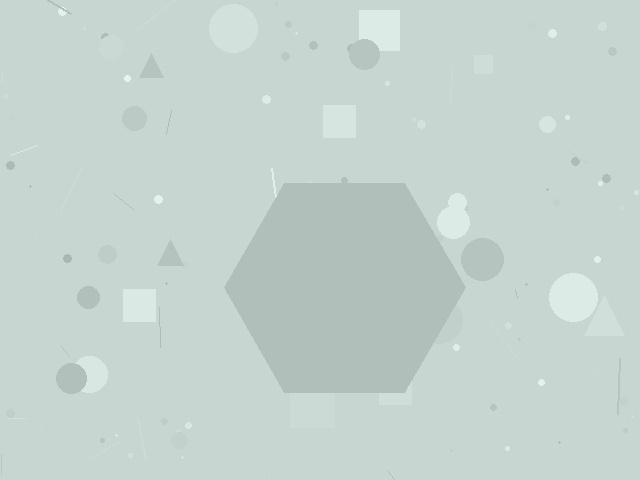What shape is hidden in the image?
A hexagon is hidden in the image.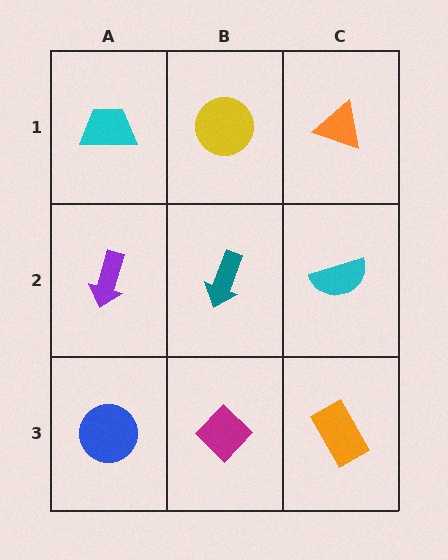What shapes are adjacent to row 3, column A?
A purple arrow (row 2, column A), a magenta diamond (row 3, column B).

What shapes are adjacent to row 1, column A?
A purple arrow (row 2, column A), a yellow circle (row 1, column B).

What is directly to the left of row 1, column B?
A cyan trapezoid.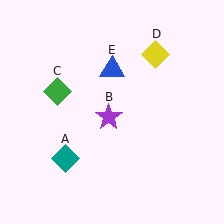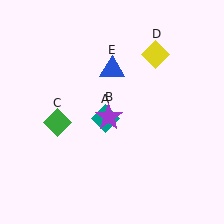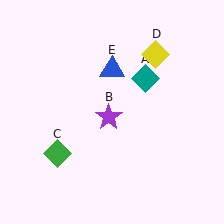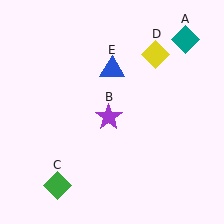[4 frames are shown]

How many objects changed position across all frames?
2 objects changed position: teal diamond (object A), green diamond (object C).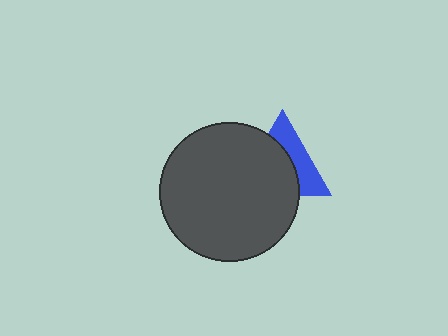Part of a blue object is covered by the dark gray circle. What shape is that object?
It is a triangle.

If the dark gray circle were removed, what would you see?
You would see the complete blue triangle.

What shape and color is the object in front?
The object in front is a dark gray circle.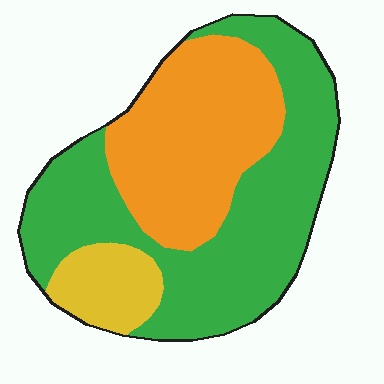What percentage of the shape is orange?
Orange takes up between a quarter and a half of the shape.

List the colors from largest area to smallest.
From largest to smallest: green, orange, yellow.